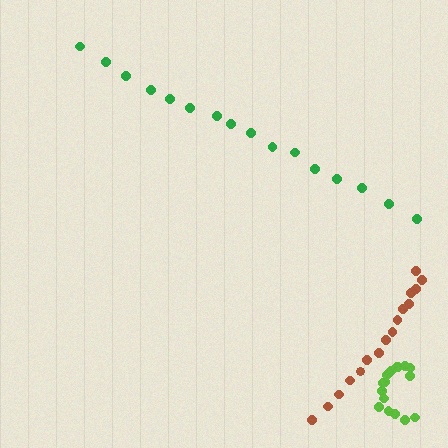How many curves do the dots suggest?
There are 3 distinct paths.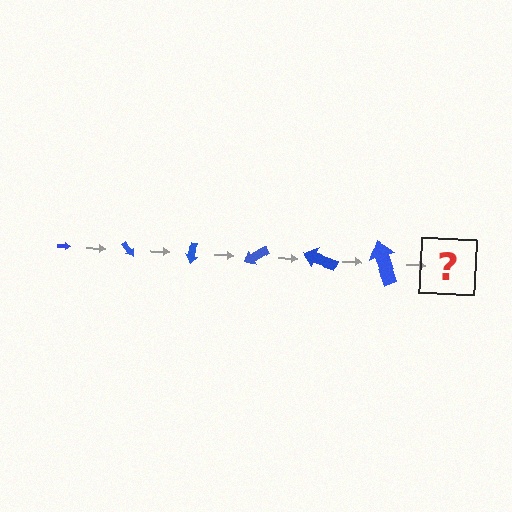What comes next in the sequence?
The next element should be an arrow, larger than the previous one and rotated 300 degrees from the start.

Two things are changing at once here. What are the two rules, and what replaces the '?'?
The two rules are that the arrow grows larger each step and it rotates 50 degrees each step. The '?' should be an arrow, larger than the previous one and rotated 300 degrees from the start.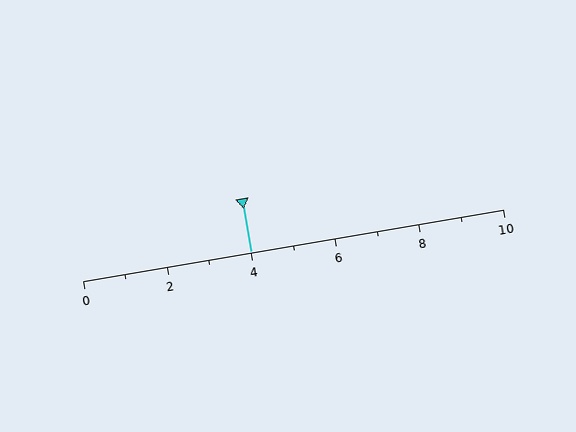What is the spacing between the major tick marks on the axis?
The major ticks are spaced 2 apart.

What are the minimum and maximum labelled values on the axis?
The axis runs from 0 to 10.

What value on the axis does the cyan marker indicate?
The marker indicates approximately 4.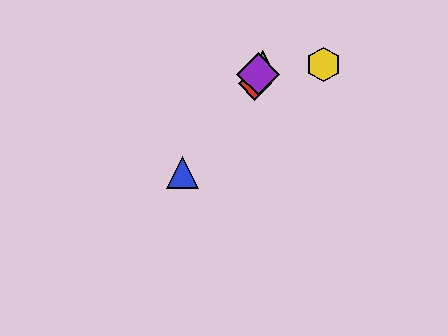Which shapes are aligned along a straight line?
The red diamond, the green triangle, the purple diamond are aligned along a straight line.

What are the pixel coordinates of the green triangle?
The green triangle is at (263, 62).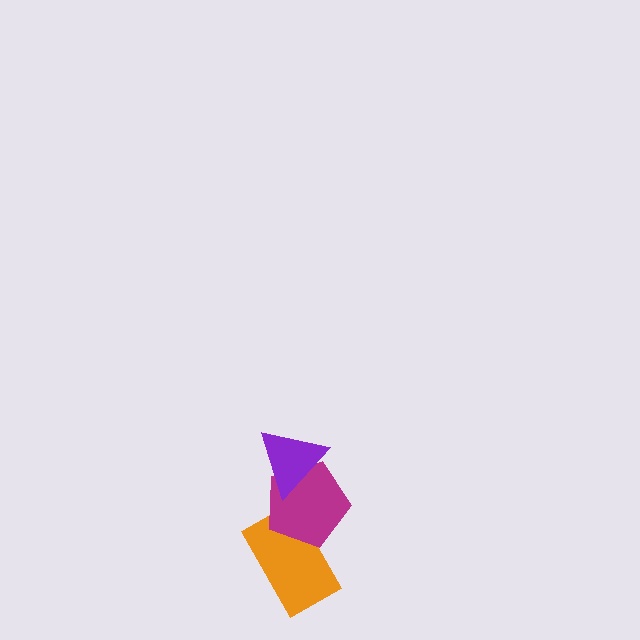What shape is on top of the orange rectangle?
The magenta pentagon is on top of the orange rectangle.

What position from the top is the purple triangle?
The purple triangle is 1st from the top.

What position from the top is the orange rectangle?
The orange rectangle is 3rd from the top.